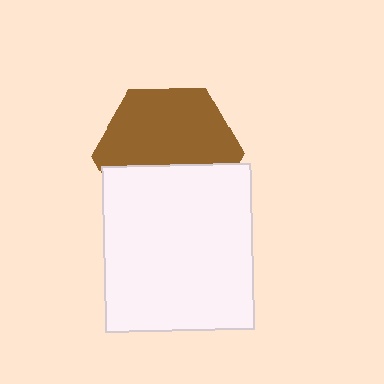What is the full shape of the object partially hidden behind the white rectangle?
The partially hidden object is a brown hexagon.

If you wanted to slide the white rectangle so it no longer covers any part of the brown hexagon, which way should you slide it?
Slide it down — that is the most direct way to separate the two shapes.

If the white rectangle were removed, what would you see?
You would see the complete brown hexagon.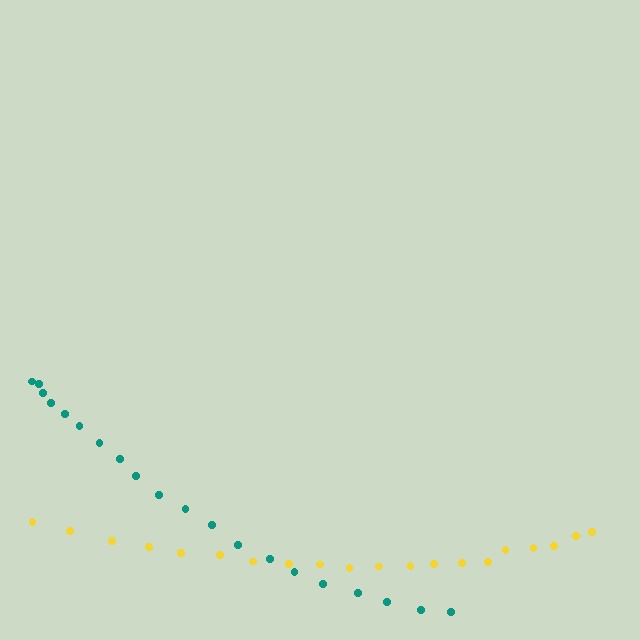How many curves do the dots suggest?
There are 2 distinct paths.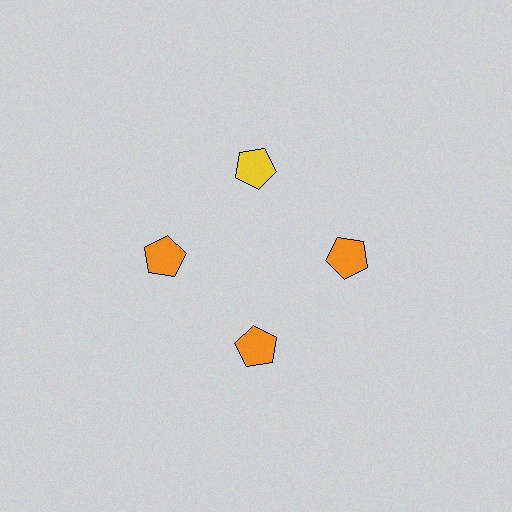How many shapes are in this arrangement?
There are 4 shapes arranged in a ring pattern.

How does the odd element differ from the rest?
It has a different color: yellow instead of orange.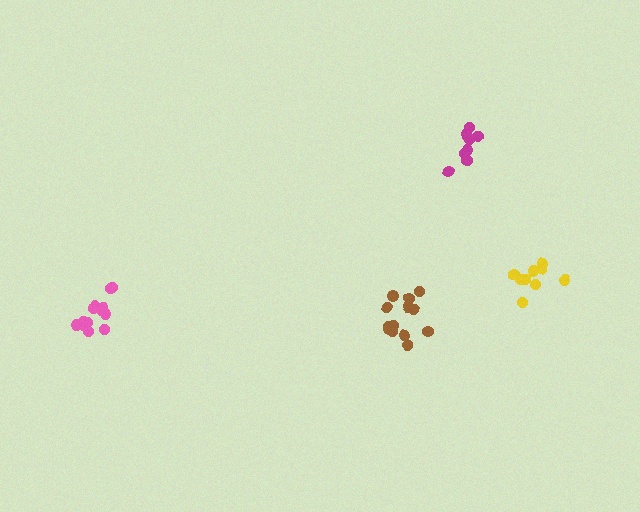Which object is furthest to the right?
The yellow cluster is rightmost.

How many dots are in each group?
Group 1: 9 dots, Group 2: 13 dots, Group 3: 14 dots, Group 4: 9 dots (45 total).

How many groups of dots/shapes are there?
There are 4 groups.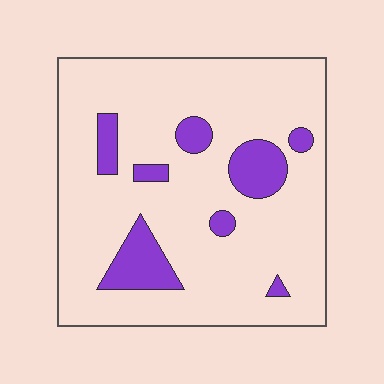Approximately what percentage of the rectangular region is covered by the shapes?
Approximately 15%.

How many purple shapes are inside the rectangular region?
8.